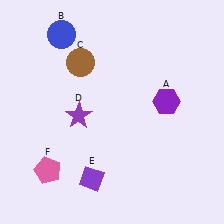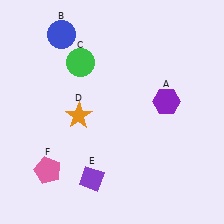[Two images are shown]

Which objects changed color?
C changed from brown to green. D changed from purple to orange.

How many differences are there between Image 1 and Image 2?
There are 2 differences between the two images.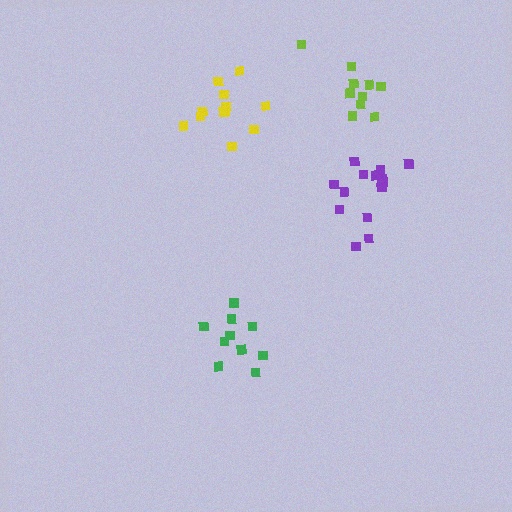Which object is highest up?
The lime cluster is topmost.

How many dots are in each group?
Group 1: 14 dots, Group 2: 10 dots, Group 3: 12 dots, Group 4: 10 dots (46 total).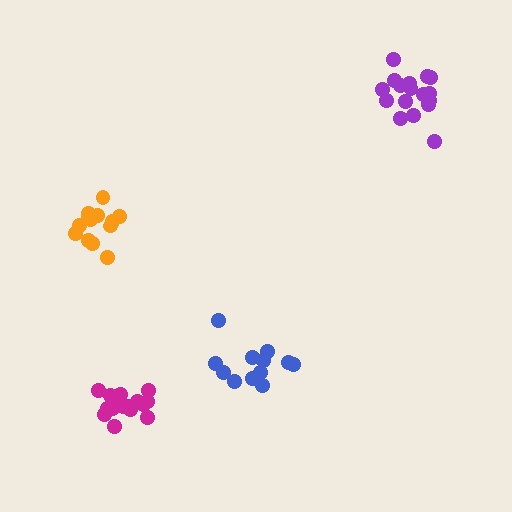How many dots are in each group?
Group 1: 17 dots, Group 2: 12 dots, Group 3: 13 dots, Group 4: 16 dots (58 total).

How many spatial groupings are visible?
There are 4 spatial groupings.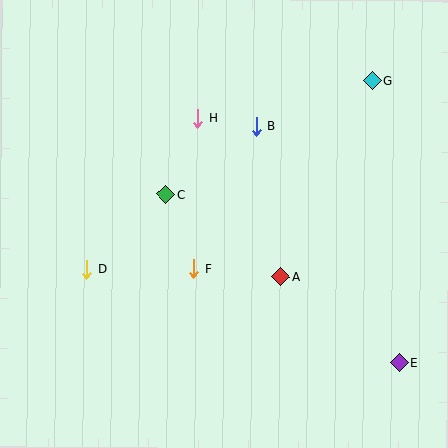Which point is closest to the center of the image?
Point F at (193, 269) is closest to the center.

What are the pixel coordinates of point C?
Point C is at (166, 194).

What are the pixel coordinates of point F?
Point F is at (193, 269).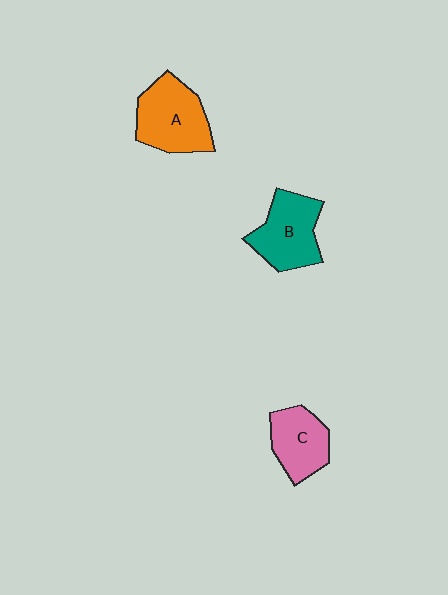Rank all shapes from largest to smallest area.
From largest to smallest: A (orange), B (teal), C (pink).